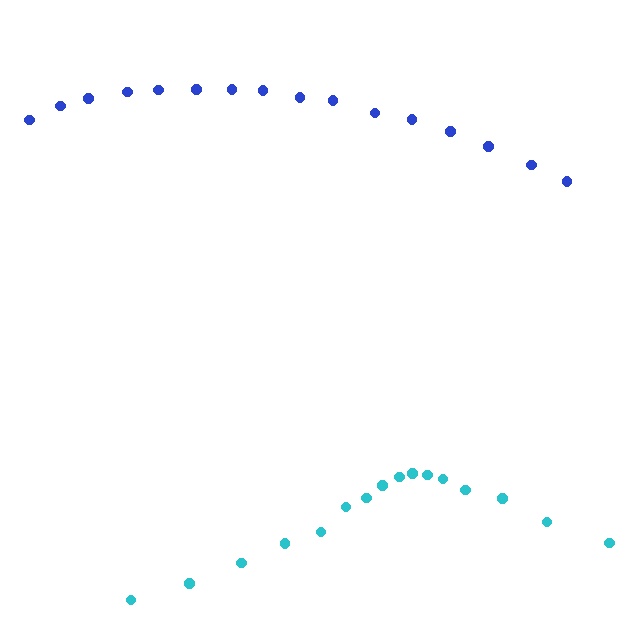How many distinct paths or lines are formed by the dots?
There are 2 distinct paths.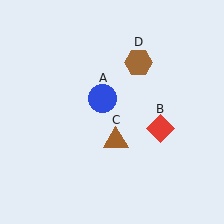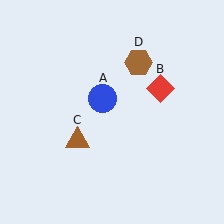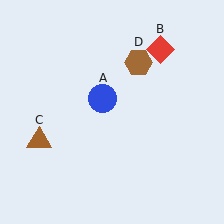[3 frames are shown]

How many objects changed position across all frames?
2 objects changed position: red diamond (object B), brown triangle (object C).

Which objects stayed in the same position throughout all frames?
Blue circle (object A) and brown hexagon (object D) remained stationary.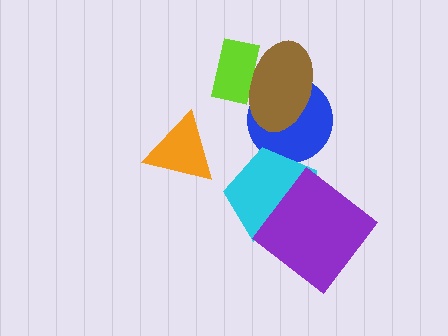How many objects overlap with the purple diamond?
1 object overlaps with the purple diamond.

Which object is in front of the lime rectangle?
The brown ellipse is in front of the lime rectangle.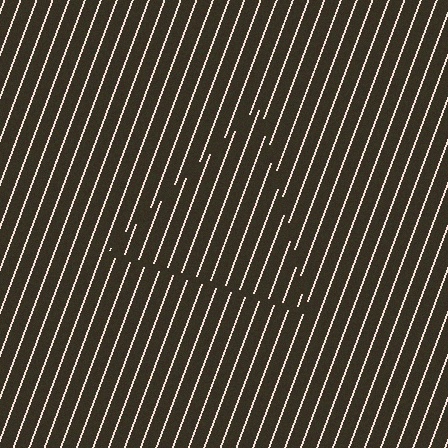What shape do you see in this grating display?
An illusory triangle. The interior of the shape contains the same grating, shifted by half a period — the contour is defined by the phase discontinuity where line-ends from the inner and outer gratings abut.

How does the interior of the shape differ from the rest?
The interior of the shape contains the same grating, shifted by half a period — the contour is defined by the phase discontinuity where line-ends from the inner and outer gratings abut.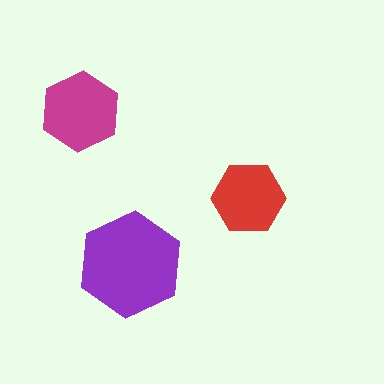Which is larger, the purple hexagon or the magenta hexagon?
The purple one.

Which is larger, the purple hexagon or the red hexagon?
The purple one.